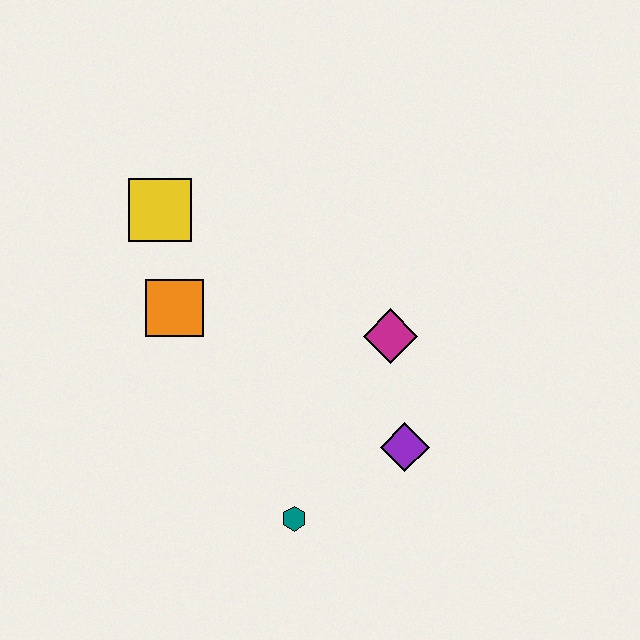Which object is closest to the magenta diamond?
The purple diamond is closest to the magenta diamond.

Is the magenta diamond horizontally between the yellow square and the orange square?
No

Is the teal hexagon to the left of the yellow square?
No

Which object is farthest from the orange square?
The purple diamond is farthest from the orange square.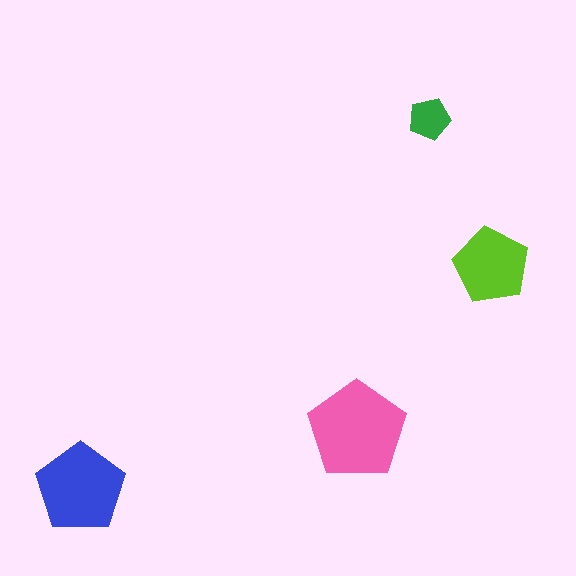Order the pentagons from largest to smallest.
the pink one, the blue one, the lime one, the green one.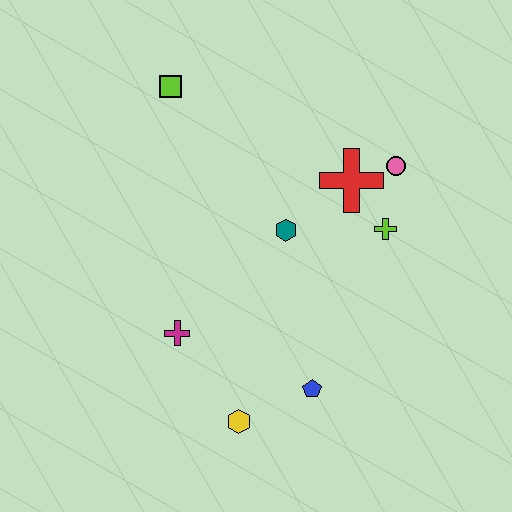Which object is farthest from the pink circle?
The yellow hexagon is farthest from the pink circle.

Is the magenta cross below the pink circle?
Yes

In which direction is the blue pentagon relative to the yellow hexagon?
The blue pentagon is to the right of the yellow hexagon.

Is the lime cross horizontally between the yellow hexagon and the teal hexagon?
No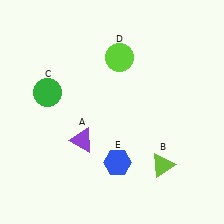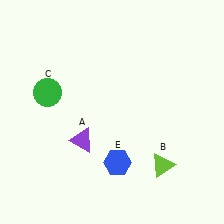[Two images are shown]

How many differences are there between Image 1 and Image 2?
There is 1 difference between the two images.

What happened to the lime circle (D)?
The lime circle (D) was removed in Image 2. It was in the top-right area of Image 1.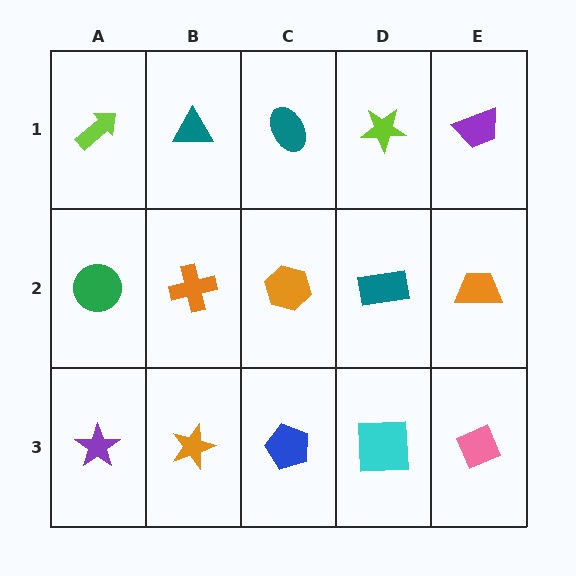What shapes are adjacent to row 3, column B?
An orange cross (row 2, column B), a purple star (row 3, column A), a blue pentagon (row 3, column C).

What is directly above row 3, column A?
A green circle.